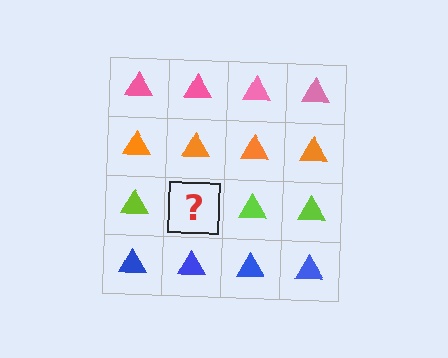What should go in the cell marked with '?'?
The missing cell should contain a lime triangle.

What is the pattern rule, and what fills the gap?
The rule is that each row has a consistent color. The gap should be filled with a lime triangle.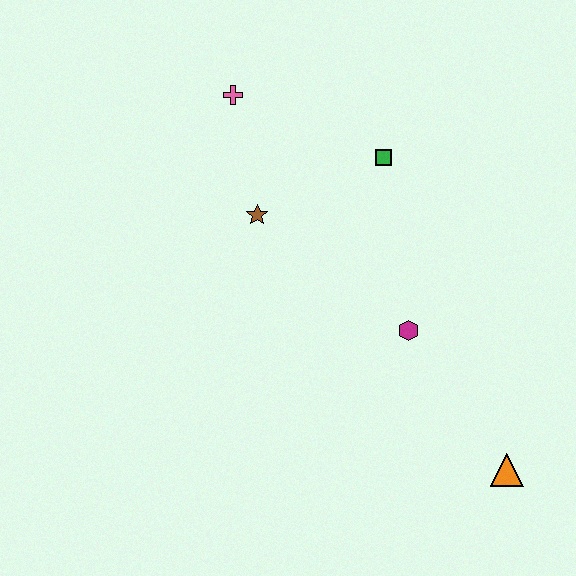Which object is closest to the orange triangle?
The magenta hexagon is closest to the orange triangle.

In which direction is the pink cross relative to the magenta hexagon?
The pink cross is above the magenta hexagon.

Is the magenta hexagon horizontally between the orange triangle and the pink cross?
Yes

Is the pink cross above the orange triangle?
Yes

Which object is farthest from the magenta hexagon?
The pink cross is farthest from the magenta hexagon.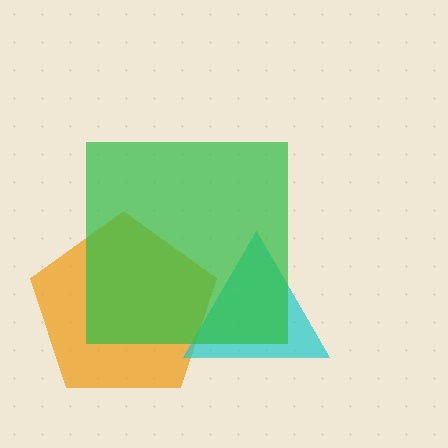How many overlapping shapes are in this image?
There are 3 overlapping shapes in the image.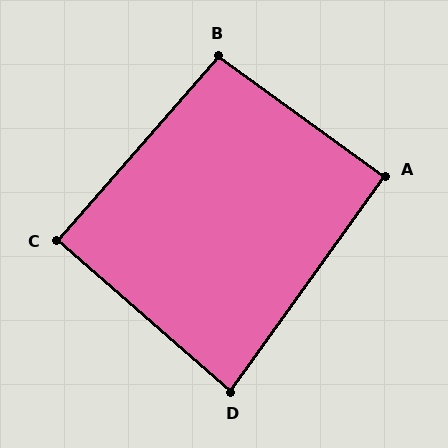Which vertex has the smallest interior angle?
D, at approximately 85 degrees.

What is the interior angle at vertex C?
Approximately 90 degrees (approximately right).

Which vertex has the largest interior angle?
B, at approximately 95 degrees.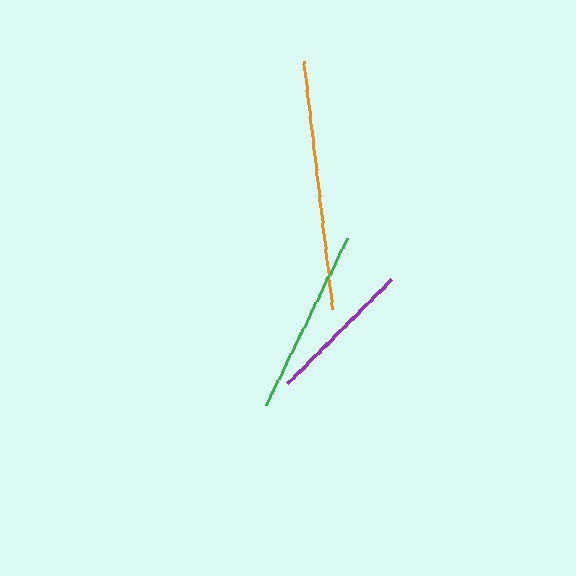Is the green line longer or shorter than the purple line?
The green line is longer than the purple line.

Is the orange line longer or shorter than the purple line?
The orange line is longer than the purple line.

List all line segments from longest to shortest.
From longest to shortest: orange, green, purple.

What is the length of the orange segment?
The orange segment is approximately 249 pixels long.